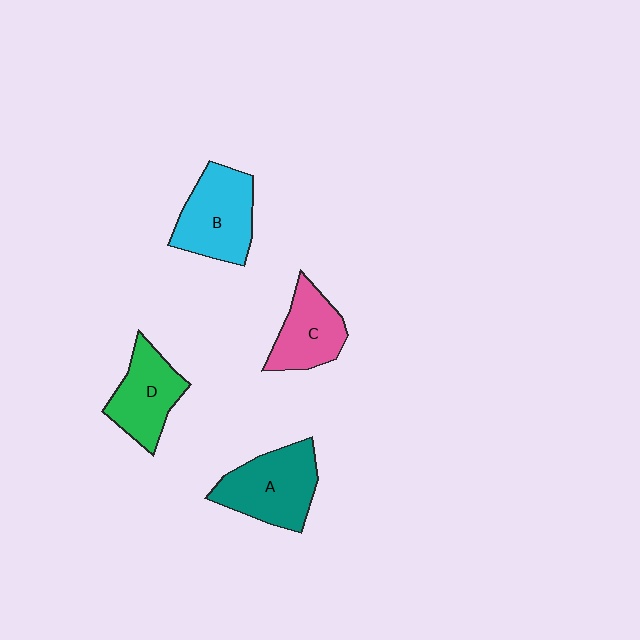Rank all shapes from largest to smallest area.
From largest to smallest: A (teal), B (cyan), D (green), C (pink).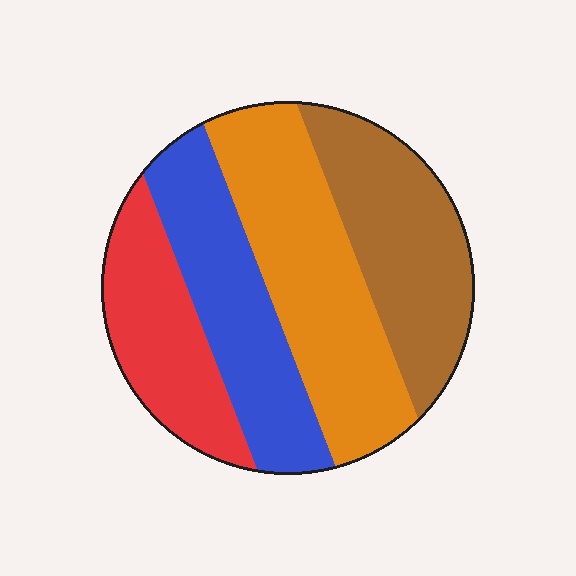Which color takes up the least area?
Red, at roughly 20%.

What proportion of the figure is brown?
Brown takes up about one quarter (1/4) of the figure.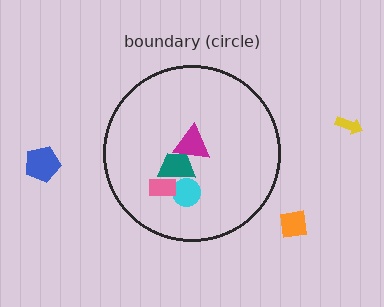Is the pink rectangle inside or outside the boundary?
Inside.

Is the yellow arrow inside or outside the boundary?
Outside.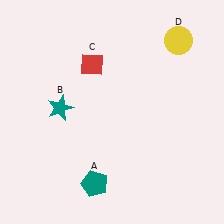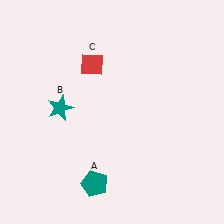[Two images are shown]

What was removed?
The yellow circle (D) was removed in Image 2.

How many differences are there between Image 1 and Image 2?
There is 1 difference between the two images.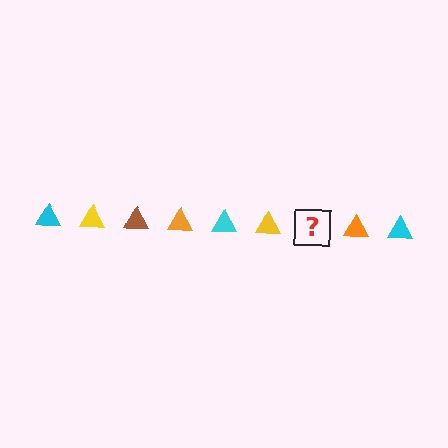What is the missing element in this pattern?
The missing element is a brown triangle.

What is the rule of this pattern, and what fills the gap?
The rule is that the pattern cycles through cyan, yellow, brown, orange triangles. The gap should be filled with a brown triangle.